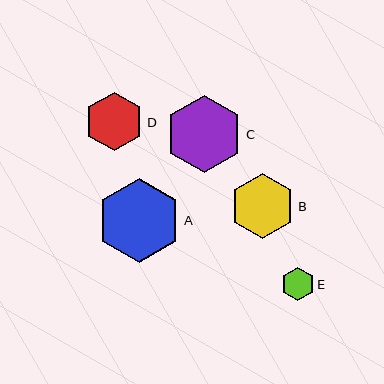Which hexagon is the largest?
Hexagon A is the largest with a size of approximately 84 pixels.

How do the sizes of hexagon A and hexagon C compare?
Hexagon A and hexagon C are approximately the same size.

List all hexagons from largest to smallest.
From largest to smallest: A, C, B, D, E.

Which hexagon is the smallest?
Hexagon E is the smallest with a size of approximately 33 pixels.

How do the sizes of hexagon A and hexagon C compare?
Hexagon A and hexagon C are approximately the same size.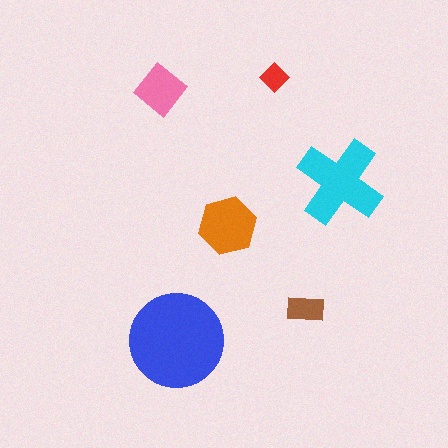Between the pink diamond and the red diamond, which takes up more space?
The pink diamond.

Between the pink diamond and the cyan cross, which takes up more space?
The cyan cross.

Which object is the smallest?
The red diamond.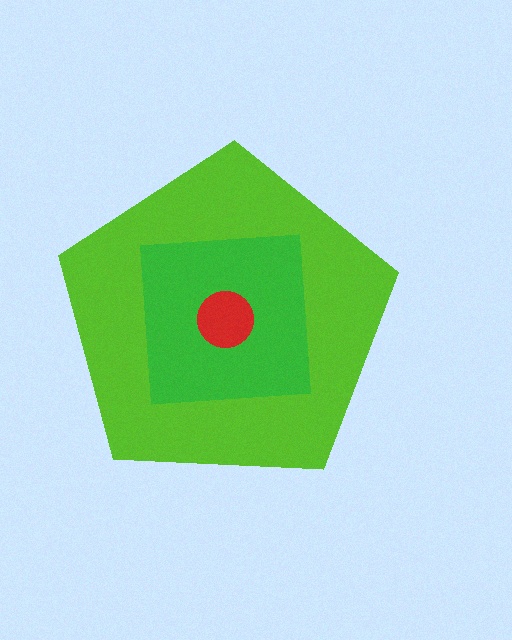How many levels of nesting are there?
3.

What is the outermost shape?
The lime pentagon.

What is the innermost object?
The red circle.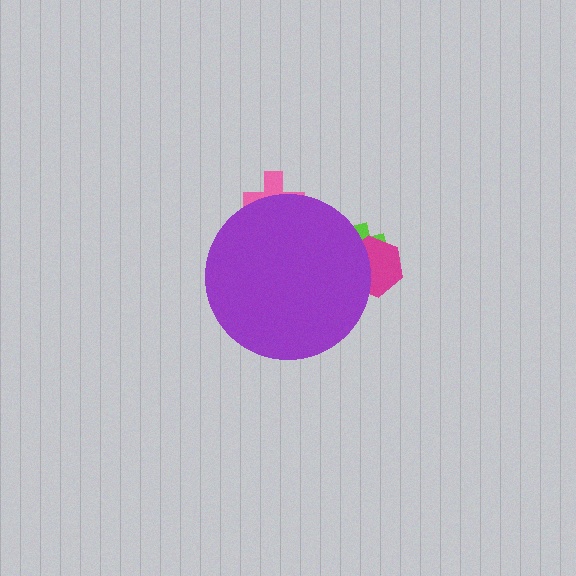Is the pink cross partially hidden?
Yes, the pink cross is partially hidden behind the purple circle.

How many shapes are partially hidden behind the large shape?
3 shapes are partially hidden.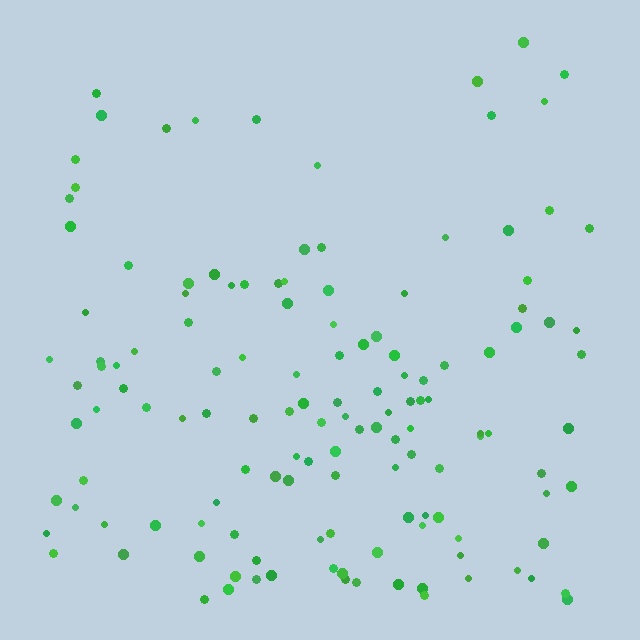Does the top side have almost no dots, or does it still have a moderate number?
Still a moderate number, just noticeably fewer than the bottom.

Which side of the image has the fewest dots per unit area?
The top.